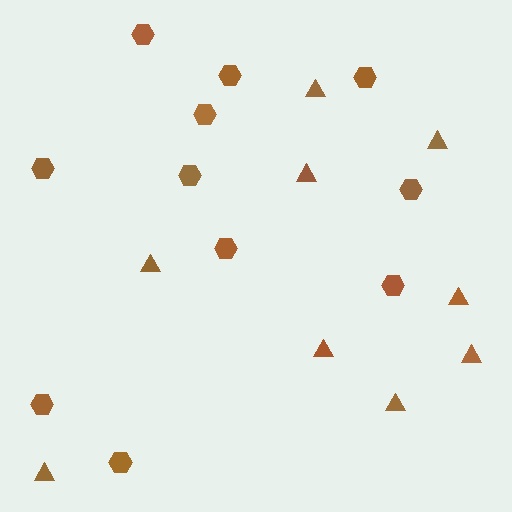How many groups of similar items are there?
There are 2 groups: one group of hexagons (11) and one group of triangles (9).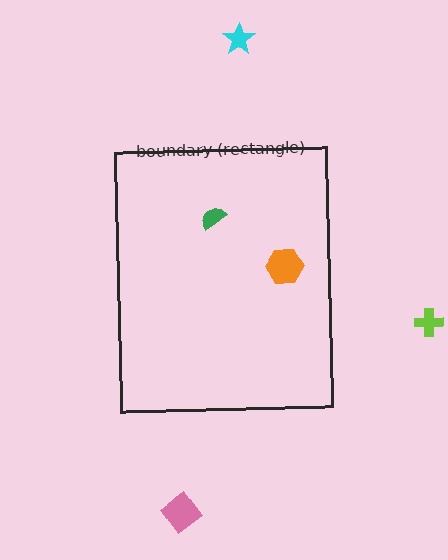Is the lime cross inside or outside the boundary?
Outside.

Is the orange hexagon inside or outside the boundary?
Inside.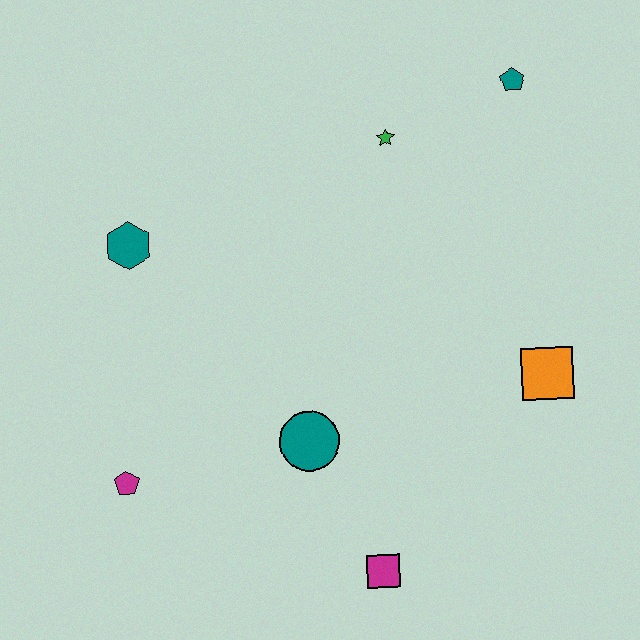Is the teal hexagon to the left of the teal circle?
Yes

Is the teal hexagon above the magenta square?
Yes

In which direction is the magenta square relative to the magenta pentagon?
The magenta square is to the right of the magenta pentagon.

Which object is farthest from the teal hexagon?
The orange square is farthest from the teal hexagon.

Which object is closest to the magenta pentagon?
The teal circle is closest to the magenta pentagon.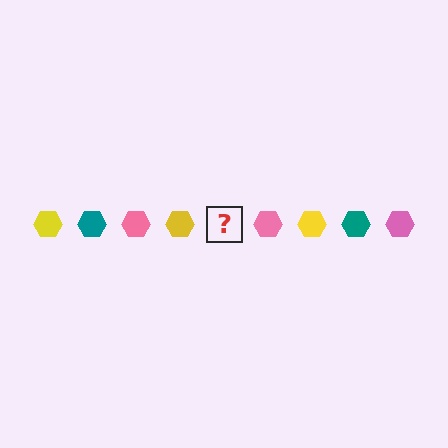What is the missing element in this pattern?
The missing element is a teal hexagon.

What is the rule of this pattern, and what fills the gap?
The rule is that the pattern cycles through yellow, teal, pink hexagons. The gap should be filled with a teal hexagon.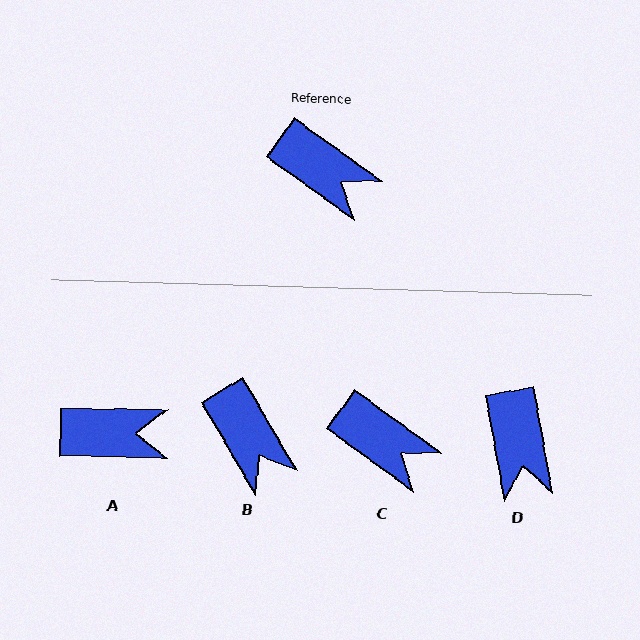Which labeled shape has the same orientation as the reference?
C.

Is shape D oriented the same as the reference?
No, it is off by about 44 degrees.